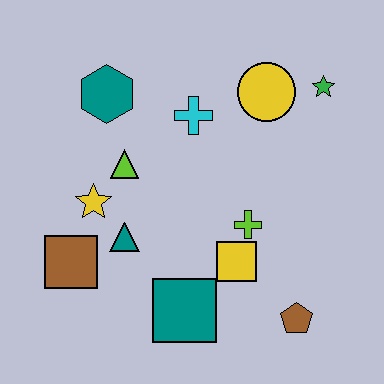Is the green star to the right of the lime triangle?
Yes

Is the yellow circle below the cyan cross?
No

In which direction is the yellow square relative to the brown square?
The yellow square is to the right of the brown square.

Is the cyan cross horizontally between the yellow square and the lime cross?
No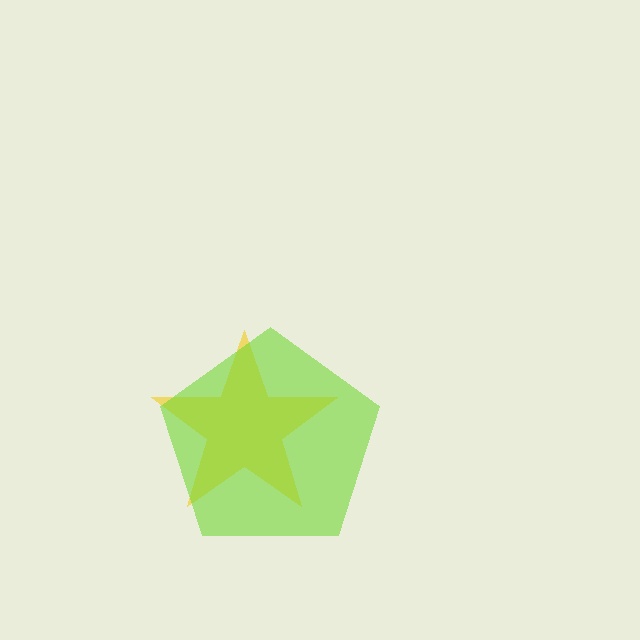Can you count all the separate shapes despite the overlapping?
Yes, there are 2 separate shapes.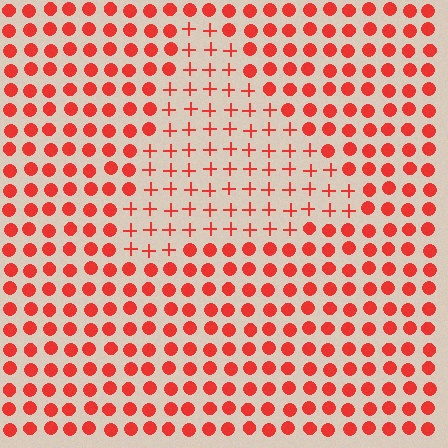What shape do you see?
I see a triangle.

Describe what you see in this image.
The image is filled with small red elements arranged in a uniform grid. A triangle-shaped region contains plus signs, while the surrounding area contains circles. The boundary is defined purely by the change in element shape.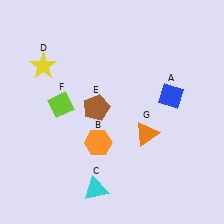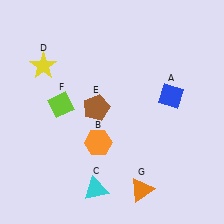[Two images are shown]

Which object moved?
The orange triangle (G) moved down.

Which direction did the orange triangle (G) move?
The orange triangle (G) moved down.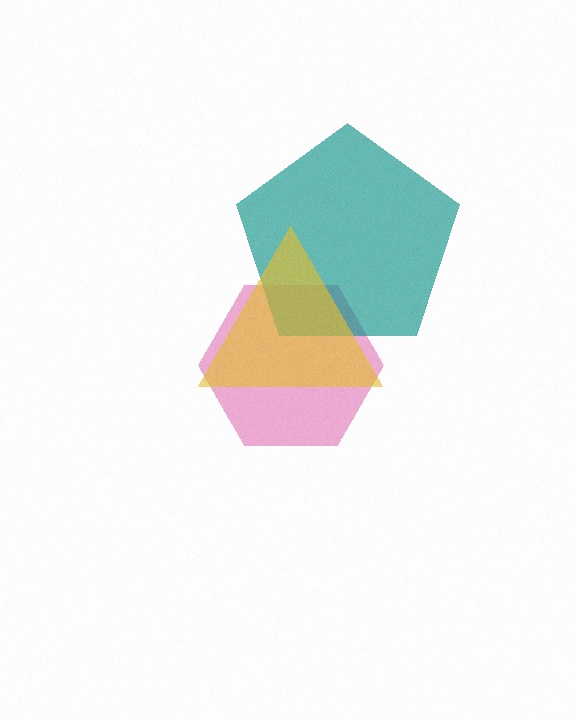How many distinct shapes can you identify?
There are 3 distinct shapes: a pink hexagon, a teal pentagon, a yellow triangle.